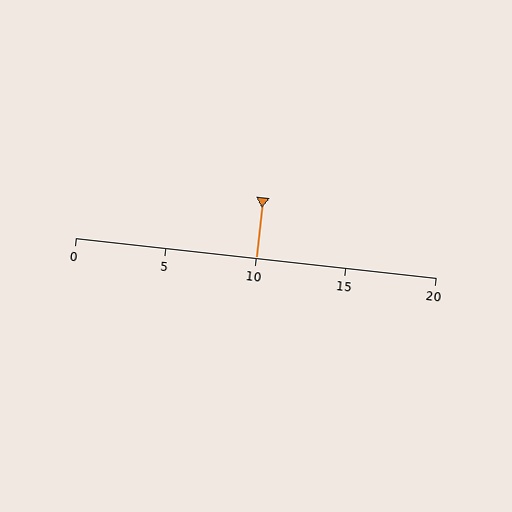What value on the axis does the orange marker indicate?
The marker indicates approximately 10.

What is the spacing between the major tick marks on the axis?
The major ticks are spaced 5 apart.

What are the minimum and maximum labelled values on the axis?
The axis runs from 0 to 20.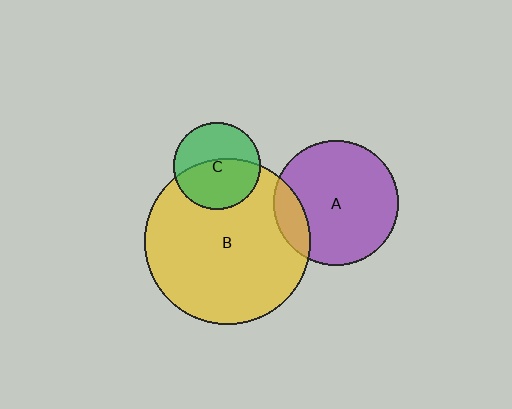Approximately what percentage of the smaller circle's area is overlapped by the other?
Approximately 15%.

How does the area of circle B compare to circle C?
Approximately 3.6 times.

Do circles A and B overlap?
Yes.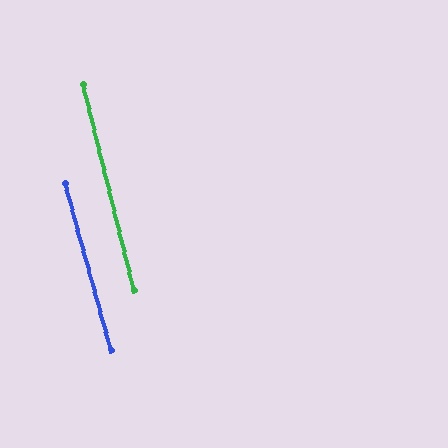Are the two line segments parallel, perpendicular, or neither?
Parallel — their directions differ by only 1.6°.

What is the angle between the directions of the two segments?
Approximately 2 degrees.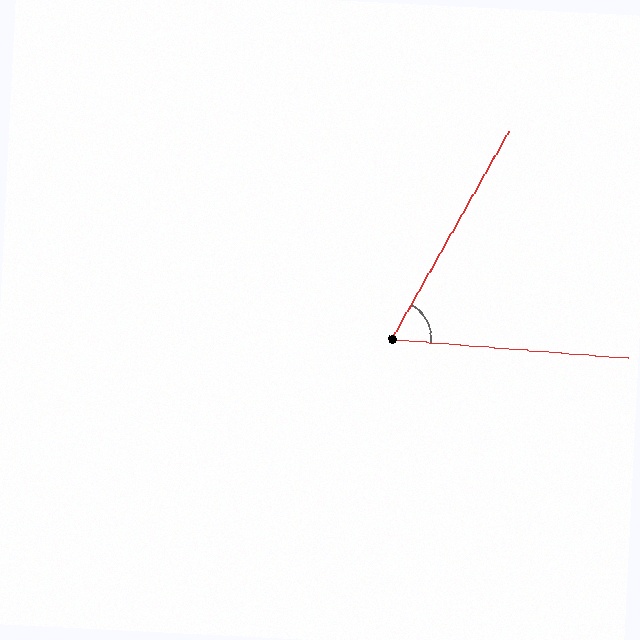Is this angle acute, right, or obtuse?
It is acute.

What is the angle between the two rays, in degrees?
Approximately 65 degrees.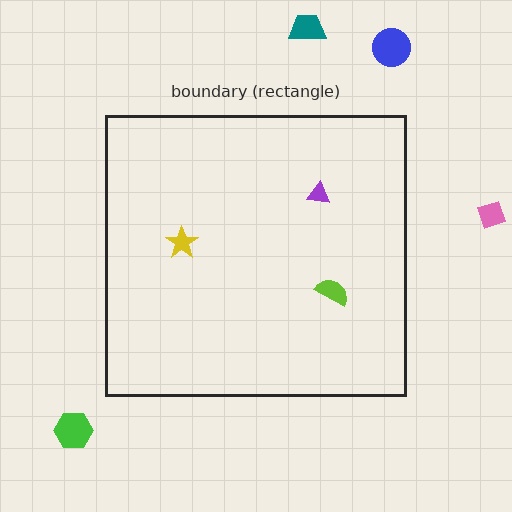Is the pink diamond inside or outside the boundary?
Outside.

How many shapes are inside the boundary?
3 inside, 4 outside.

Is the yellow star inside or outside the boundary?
Inside.